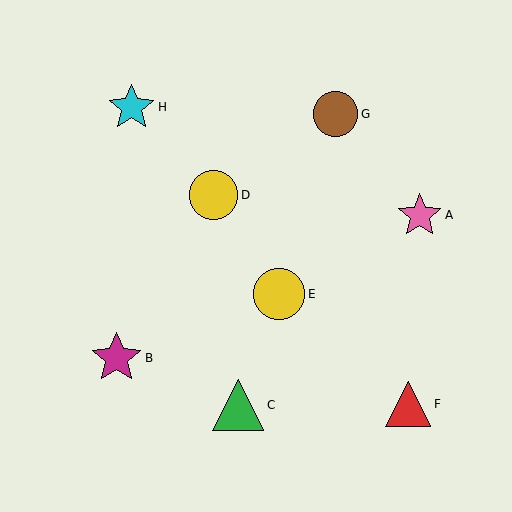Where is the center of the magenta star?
The center of the magenta star is at (116, 358).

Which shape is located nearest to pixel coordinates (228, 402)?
The green triangle (labeled C) at (238, 405) is nearest to that location.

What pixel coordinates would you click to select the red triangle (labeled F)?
Click at (408, 404) to select the red triangle F.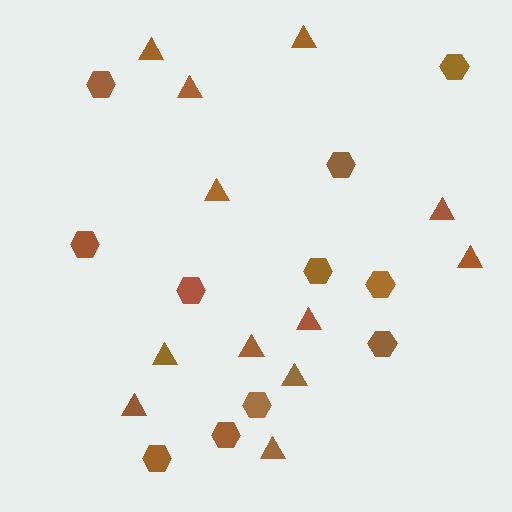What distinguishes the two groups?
There are 2 groups: one group of hexagons (11) and one group of triangles (12).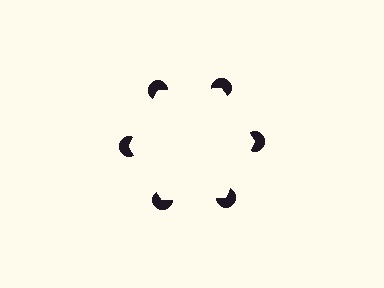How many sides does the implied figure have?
6 sides.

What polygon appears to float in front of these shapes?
An illusory hexagon — its edges are inferred from the aligned wedge cuts in the pac-man discs, not physically drawn.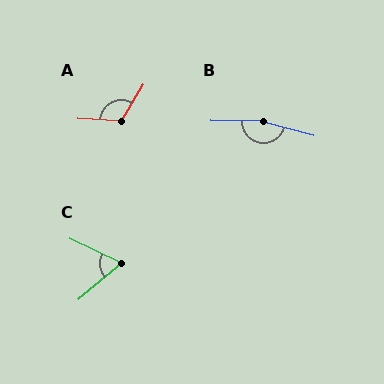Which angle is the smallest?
C, at approximately 65 degrees.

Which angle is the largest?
B, at approximately 166 degrees.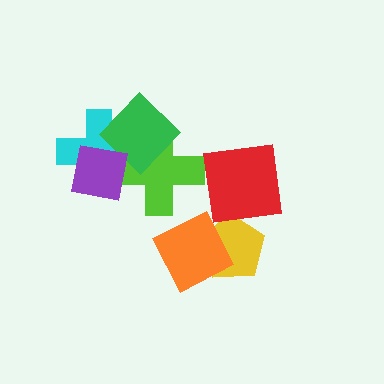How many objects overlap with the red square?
1 object overlaps with the red square.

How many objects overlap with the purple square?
3 objects overlap with the purple square.